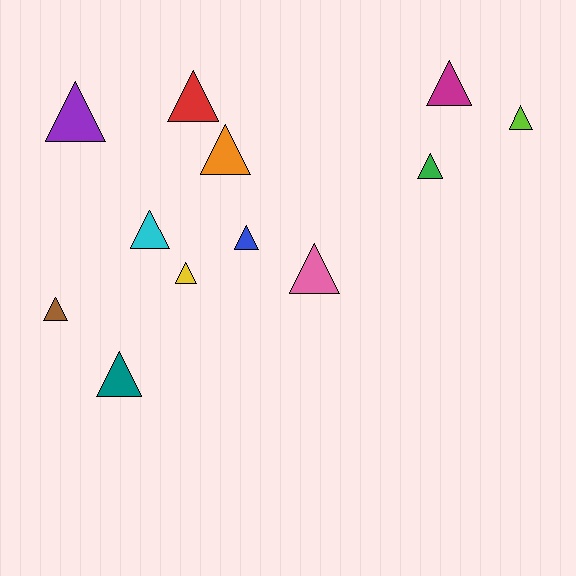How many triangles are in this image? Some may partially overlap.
There are 12 triangles.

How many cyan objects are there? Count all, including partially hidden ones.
There is 1 cyan object.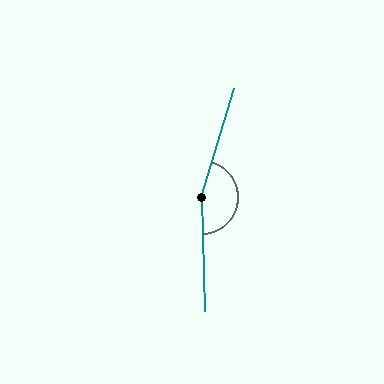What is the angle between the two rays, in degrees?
Approximately 162 degrees.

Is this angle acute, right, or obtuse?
It is obtuse.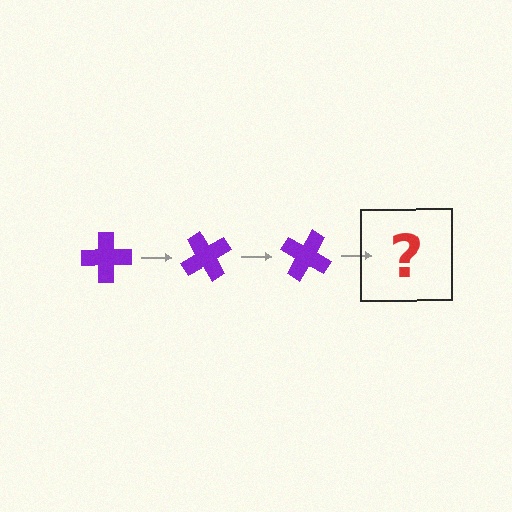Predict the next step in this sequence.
The next step is a purple cross rotated 180 degrees.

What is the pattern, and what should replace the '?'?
The pattern is that the cross rotates 60 degrees each step. The '?' should be a purple cross rotated 180 degrees.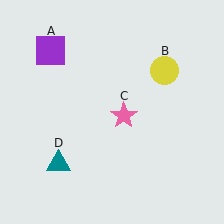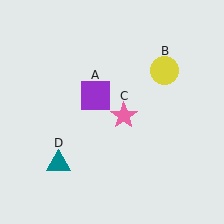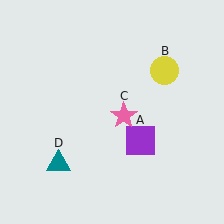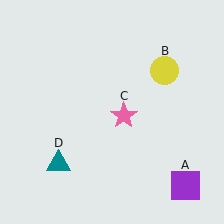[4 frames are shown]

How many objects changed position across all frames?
1 object changed position: purple square (object A).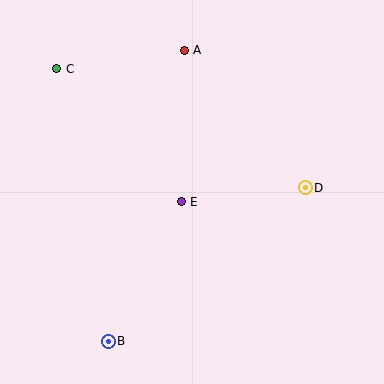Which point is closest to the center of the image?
Point E at (181, 202) is closest to the center.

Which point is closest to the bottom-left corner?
Point B is closest to the bottom-left corner.